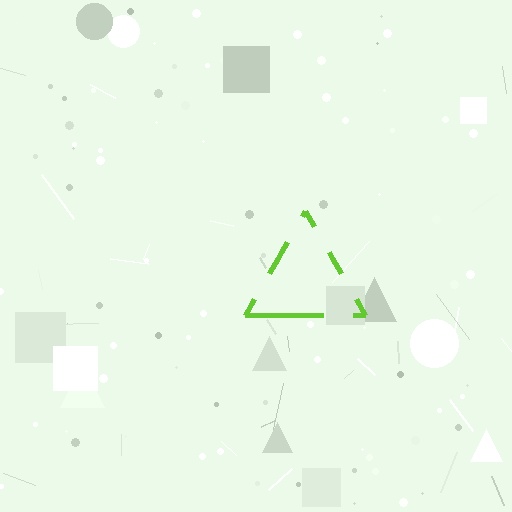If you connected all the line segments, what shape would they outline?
They would outline a triangle.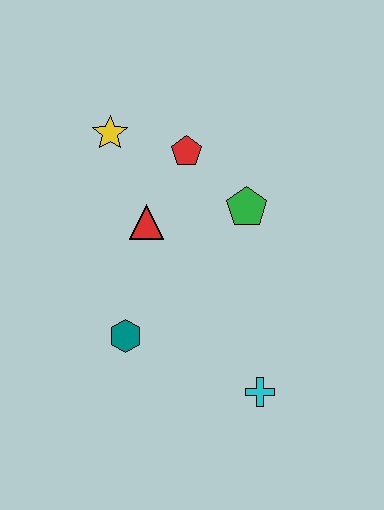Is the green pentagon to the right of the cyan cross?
No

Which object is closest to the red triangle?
The red pentagon is closest to the red triangle.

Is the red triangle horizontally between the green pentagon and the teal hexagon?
Yes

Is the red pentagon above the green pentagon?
Yes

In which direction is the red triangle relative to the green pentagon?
The red triangle is to the left of the green pentagon.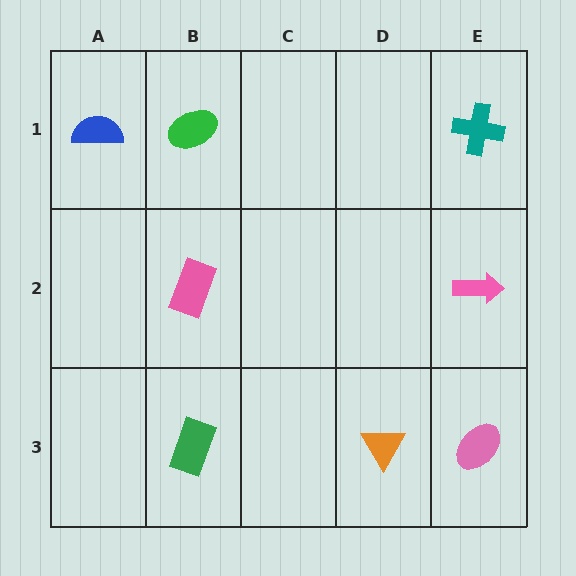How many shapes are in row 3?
3 shapes.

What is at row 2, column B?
A pink rectangle.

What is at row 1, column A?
A blue semicircle.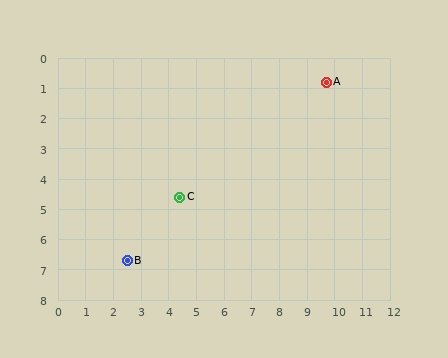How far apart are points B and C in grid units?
Points B and C are about 2.8 grid units apart.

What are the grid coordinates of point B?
Point B is at approximately (2.5, 6.7).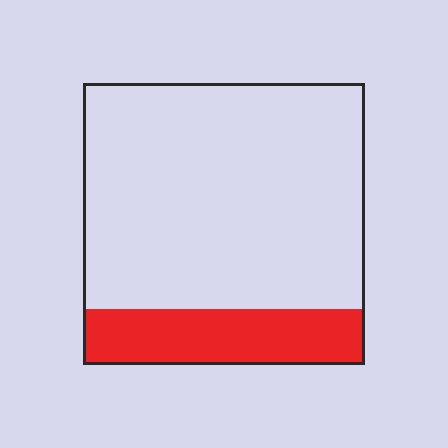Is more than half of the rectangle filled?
No.